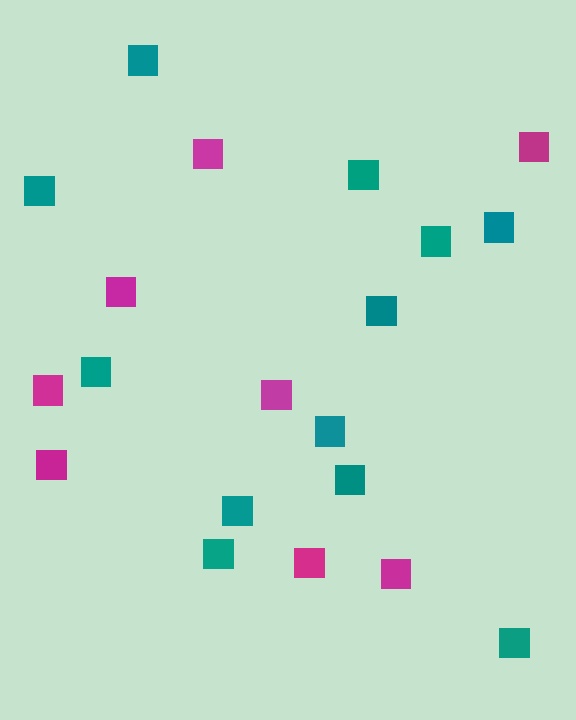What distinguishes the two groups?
There are 2 groups: one group of teal squares (12) and one group of magenta squares (8).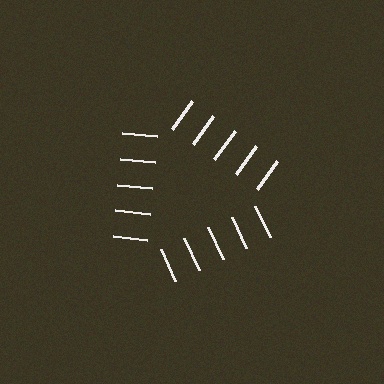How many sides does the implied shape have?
3 sides — the line-ends trace a triangle.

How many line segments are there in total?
15 — 5 along each of the 3 edges.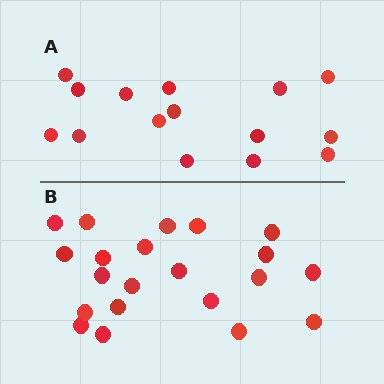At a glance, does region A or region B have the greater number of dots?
Region B (the bottom region) has more dots.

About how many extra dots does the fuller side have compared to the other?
Region B has about 6 more dots than region A.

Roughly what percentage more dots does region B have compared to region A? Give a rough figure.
About 40% more.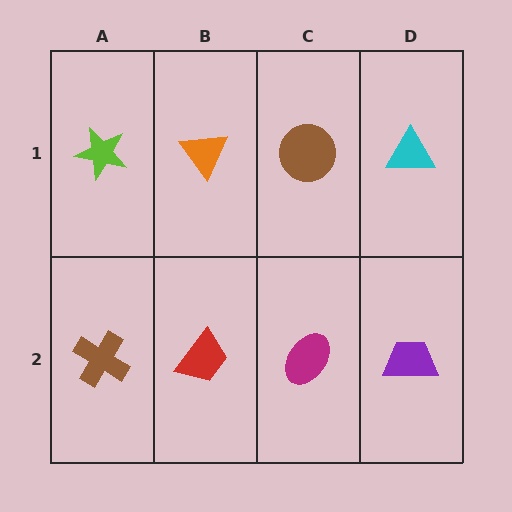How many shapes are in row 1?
4 shapes.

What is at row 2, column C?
A magenta ellipse.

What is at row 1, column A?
A lime star.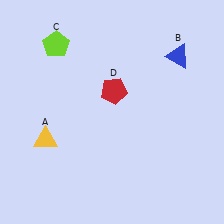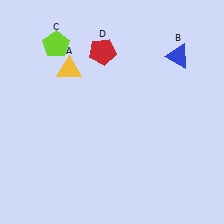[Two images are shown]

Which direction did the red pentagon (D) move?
The red pentagon (D) moved up.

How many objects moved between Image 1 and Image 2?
2 objects moved between the two images.